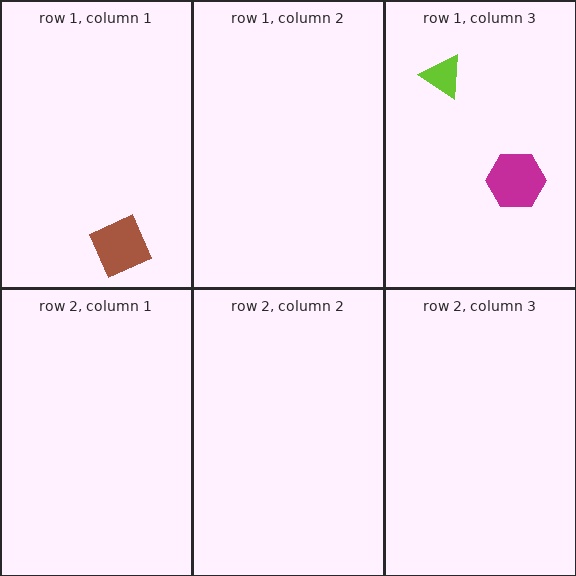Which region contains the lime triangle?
The row 1, column 3 region.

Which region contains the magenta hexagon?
The row 1, column 3 region.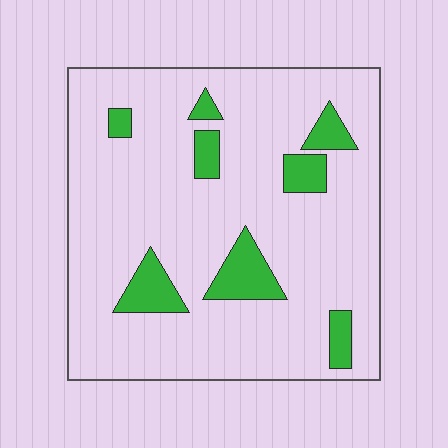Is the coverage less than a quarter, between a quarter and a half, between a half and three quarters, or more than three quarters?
Less than a quarter.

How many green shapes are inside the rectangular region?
8.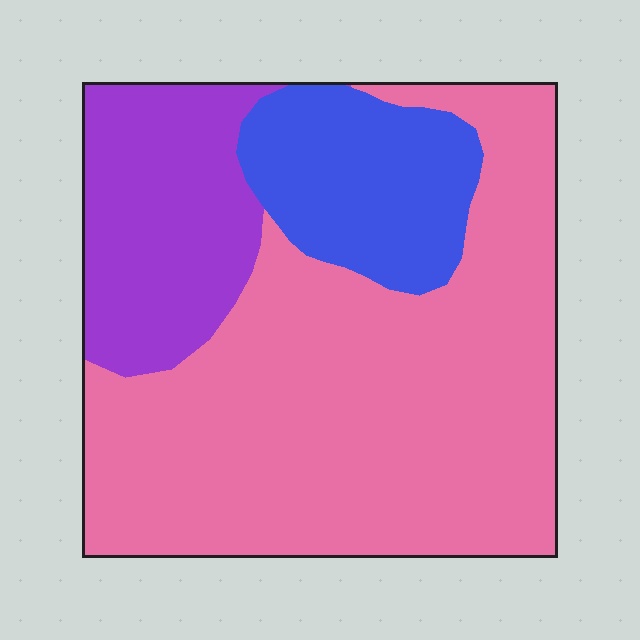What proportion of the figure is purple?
Purple covers roughly 20% of the figure.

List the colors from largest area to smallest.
From largest to smallest: pink, purple, blue.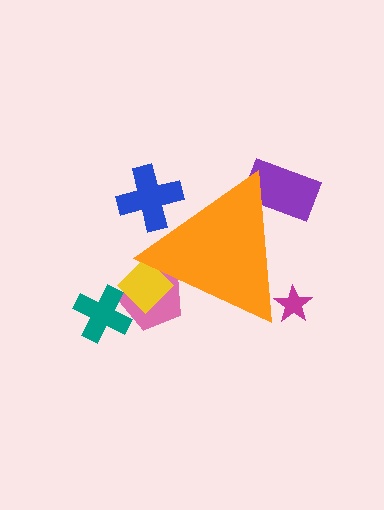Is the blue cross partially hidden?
Yes, the blue cross is partially hidden behind the orange triangle.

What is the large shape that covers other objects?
An orange triangle.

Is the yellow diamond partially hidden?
Yes, the yellow diamond is partially hidden behind the orange triangle.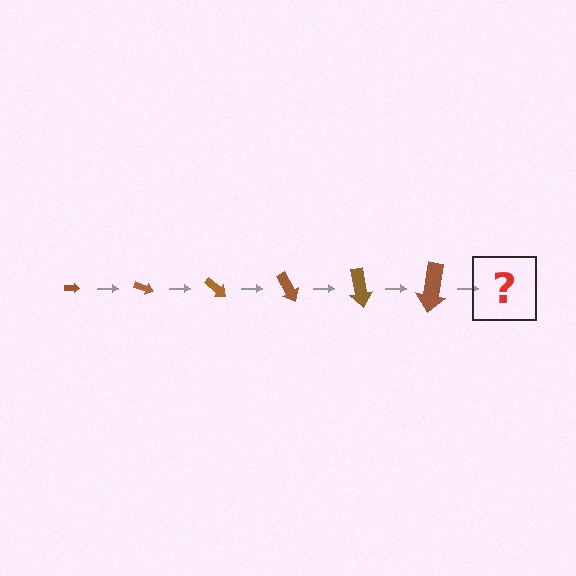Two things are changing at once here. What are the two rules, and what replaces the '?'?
The two rules are that the arrow grows larger each step and it rotates 20 degrees each step. The '?' should be an arrow, larger than the previous one and rotated 120 degrees from the start.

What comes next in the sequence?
The next element should be an arrow, larger than the previous one and rotated 120 degrees from the start.